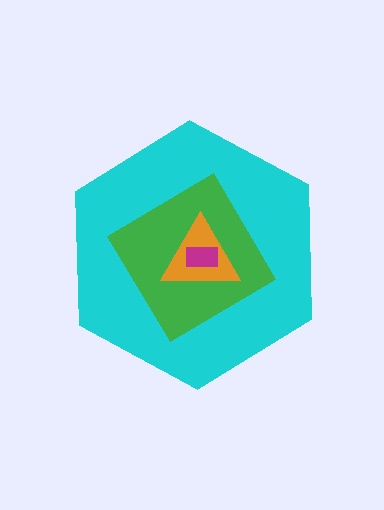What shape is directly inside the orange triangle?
The magenta rectangle.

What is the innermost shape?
The magenta rectangle.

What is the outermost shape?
The cyan hexagon.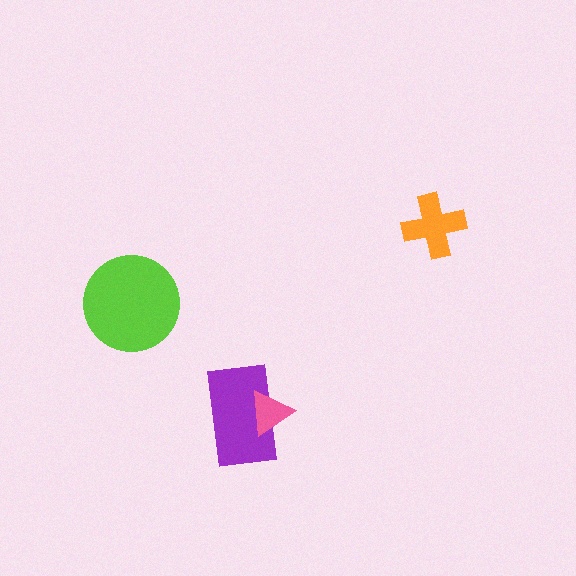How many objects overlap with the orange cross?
0 objects overlap with the orange cross.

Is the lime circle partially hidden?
No, no other shape covers it.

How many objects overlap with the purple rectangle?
1 object overlaps with the purple rectangle.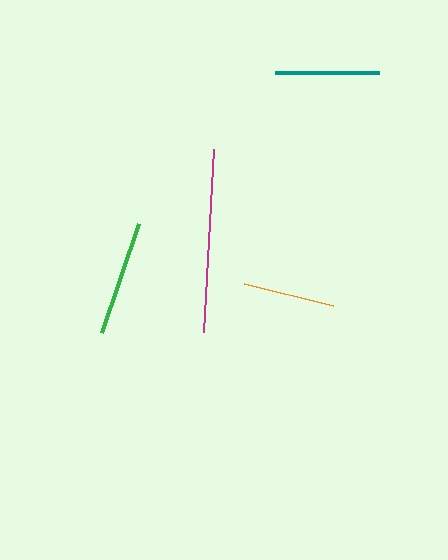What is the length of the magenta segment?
The magenta segment is approximately 184 pixels long.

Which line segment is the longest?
The magenta line is the longest at approximately 184 pixels.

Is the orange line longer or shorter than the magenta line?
The magenta line is longer than the orange line.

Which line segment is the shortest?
The orange line is the shortest at approximately 92 pixels.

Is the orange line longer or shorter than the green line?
The green line is longer than the orange line.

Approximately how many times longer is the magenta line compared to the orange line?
The magenta line is approximately 2.0 times the length of the orange line.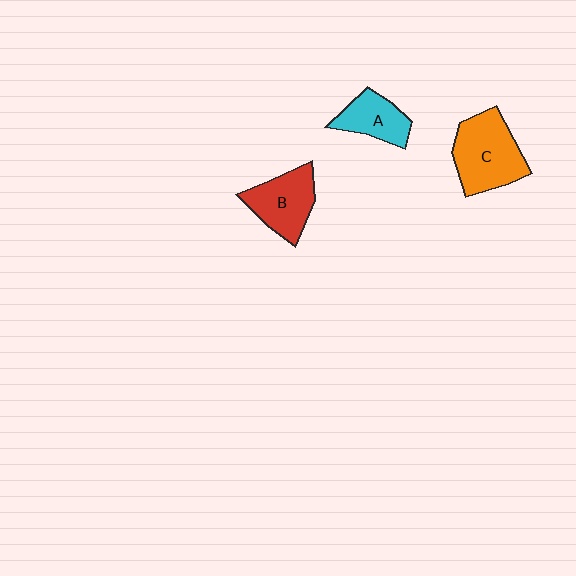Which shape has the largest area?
Shape C (orange).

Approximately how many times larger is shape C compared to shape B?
Approximately 1.3 times.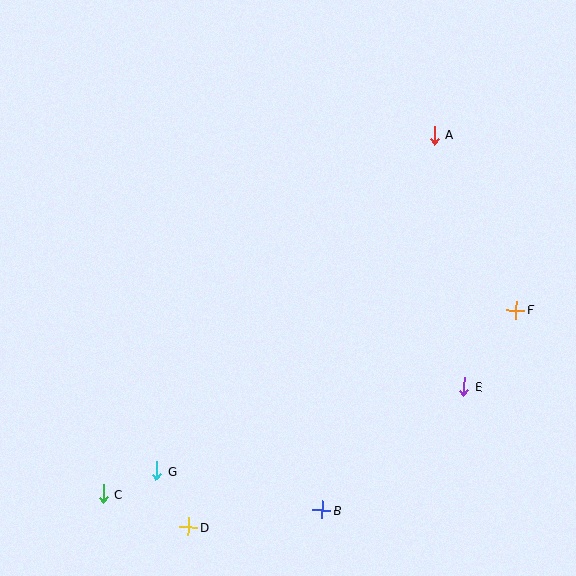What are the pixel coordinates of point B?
Point B is at (322, 510).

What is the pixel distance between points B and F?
The distance between B and F is 279 pixels.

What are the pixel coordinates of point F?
Point F is at (516, 310).